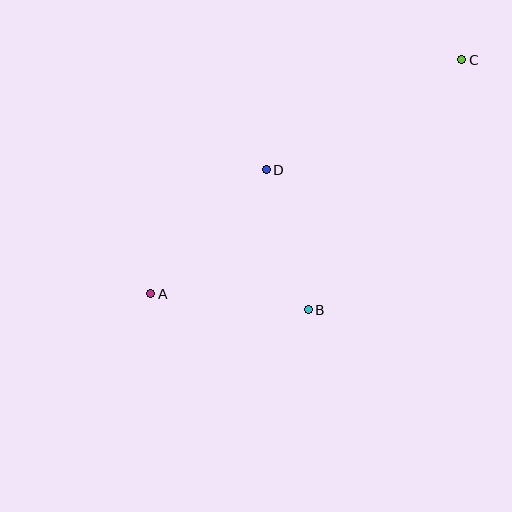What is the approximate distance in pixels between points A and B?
The distance between A and B is approximately 158 pixels.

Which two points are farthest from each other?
Points A and C are farthest from each other.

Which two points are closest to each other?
Points B and D are closest to each other.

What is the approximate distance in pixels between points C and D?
The distance between C and D is approximately 224 pixels.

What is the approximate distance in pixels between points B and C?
The distance between B and C is approximately 293 pixels.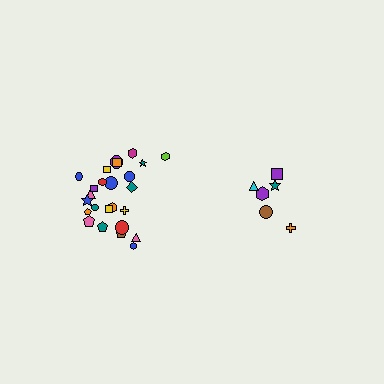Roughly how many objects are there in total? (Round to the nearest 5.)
Roughly 30 objects in total.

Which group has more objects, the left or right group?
The left group.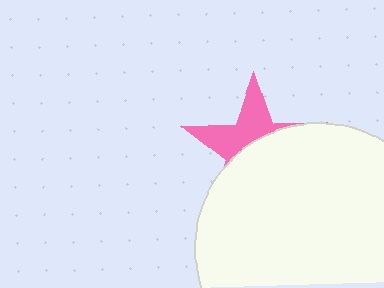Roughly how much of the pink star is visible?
A small part of it is visible (roughly 40%).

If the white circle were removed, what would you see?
You would see the complete pink star.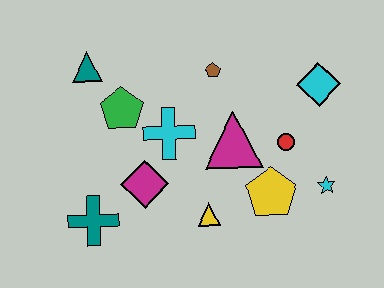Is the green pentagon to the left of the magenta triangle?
Yes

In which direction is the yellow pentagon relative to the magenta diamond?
The yellow pentagon is to the right of the magenta diamond.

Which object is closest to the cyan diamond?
The red circle is closest to the cyan diamond.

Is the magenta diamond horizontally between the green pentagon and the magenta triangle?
Yes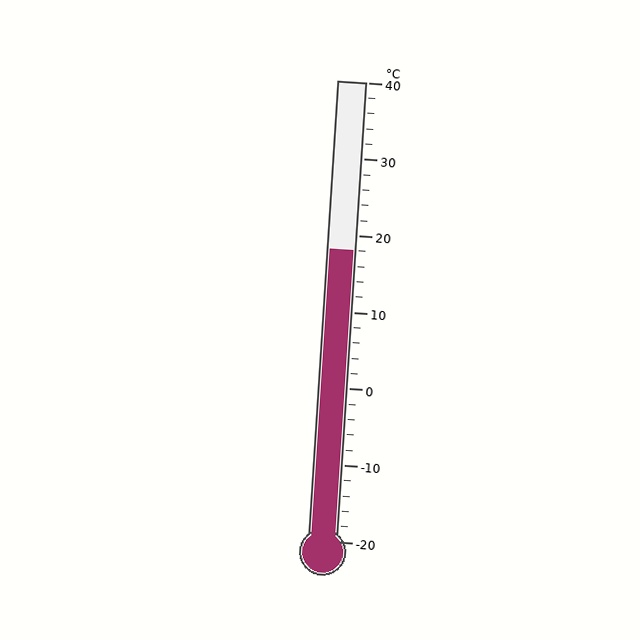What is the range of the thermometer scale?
The thermometer scale ranges from -20°C to 40°C.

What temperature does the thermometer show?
The thermometer shows approximately 18°C.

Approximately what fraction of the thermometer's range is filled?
The thermometer is filled to approximately 65% of its range.